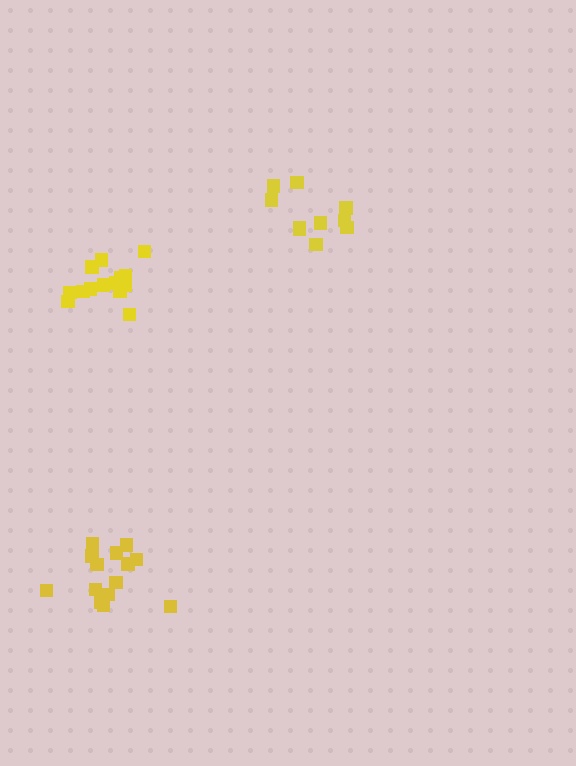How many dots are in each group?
Group 1: 14 dots, Group 2: 10 dots, Group 3: 14 dots (38 total).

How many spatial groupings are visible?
There are 3 spatial groupings.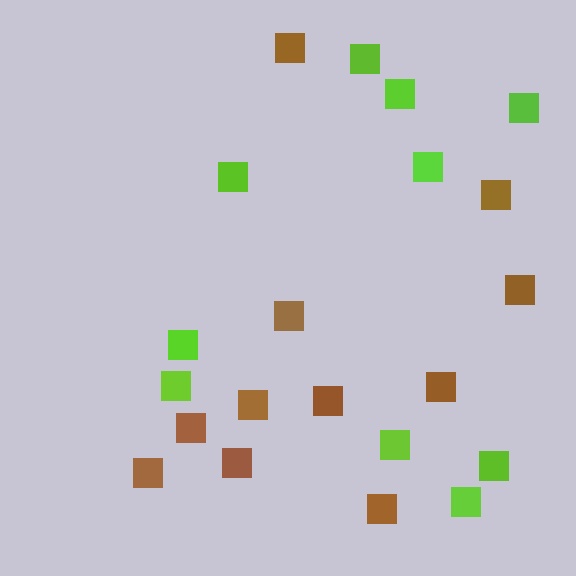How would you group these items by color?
There are 2 groups: one group of brown squares (11) and one group of lime squares (10).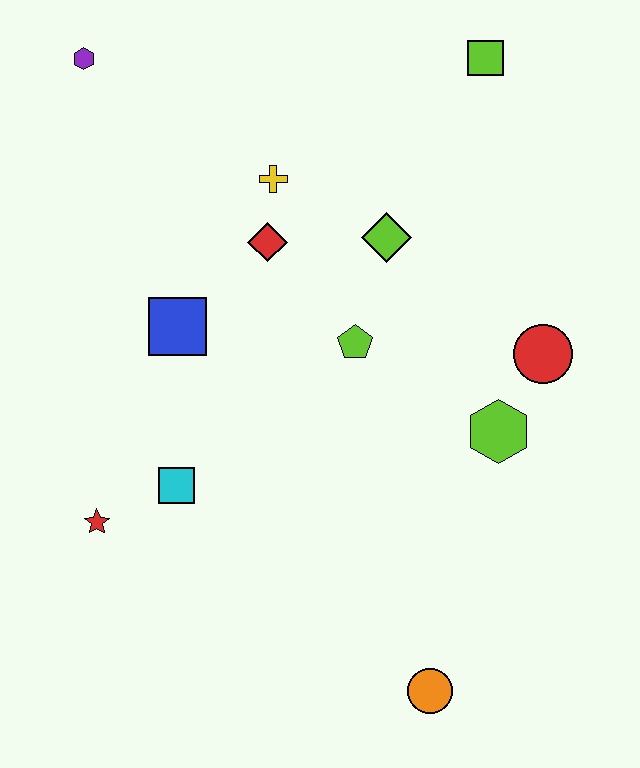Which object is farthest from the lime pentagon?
The purple hexagon is farthest from the lime pentagon.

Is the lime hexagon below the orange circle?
No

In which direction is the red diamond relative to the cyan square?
The red diamond is above the cyan square.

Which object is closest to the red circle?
The lime hexagon is closest to the red circle.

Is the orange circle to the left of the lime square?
Yes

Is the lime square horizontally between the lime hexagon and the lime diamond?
Yes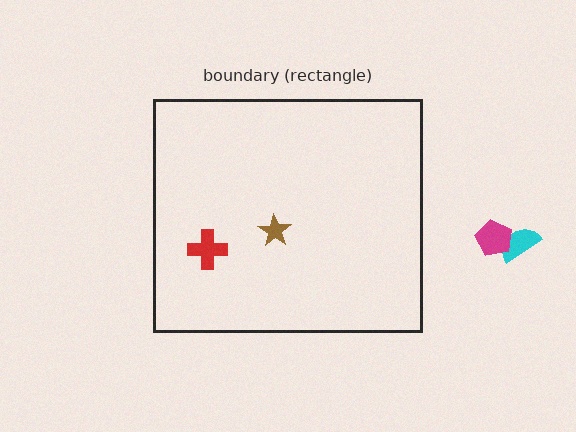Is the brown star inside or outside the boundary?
Inside.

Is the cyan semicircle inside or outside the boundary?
Outside.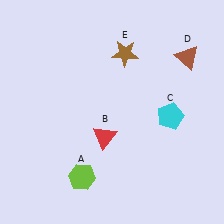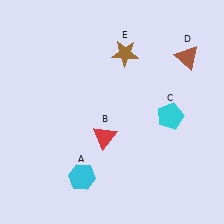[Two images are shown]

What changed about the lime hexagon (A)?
In Image 1, A is lime. In Image 2, it changed to cyan.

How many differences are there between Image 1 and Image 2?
There is 1 difference between the two images.